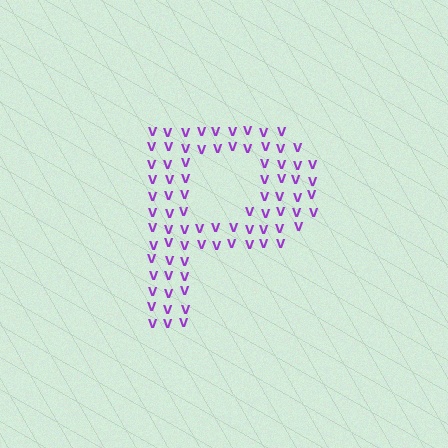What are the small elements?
The small elements are letter V's.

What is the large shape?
The large shape is the letter P.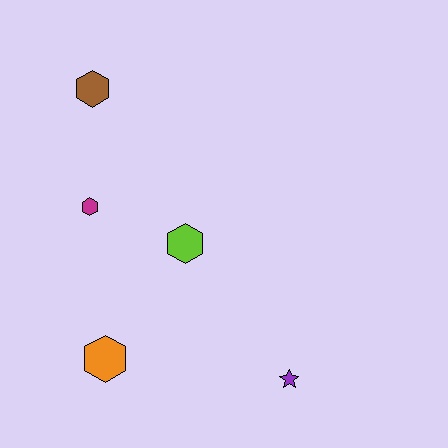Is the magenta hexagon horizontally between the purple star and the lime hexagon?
No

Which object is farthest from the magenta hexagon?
The purple star is farthest from the magenta hexagon.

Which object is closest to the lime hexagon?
The magenta hexagon is closest to the lime hexagon.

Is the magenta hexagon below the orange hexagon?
No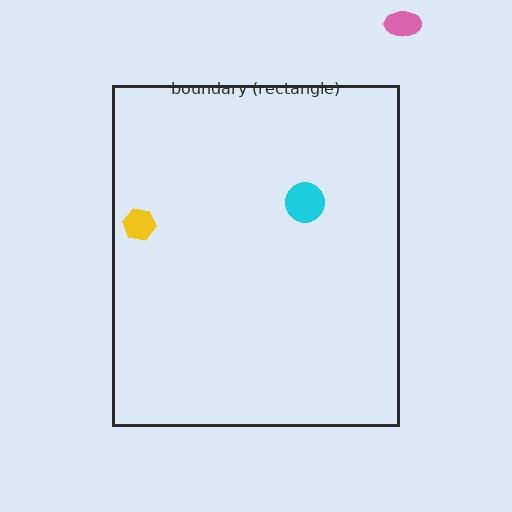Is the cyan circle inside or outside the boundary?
Inside.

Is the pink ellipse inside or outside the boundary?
Outside.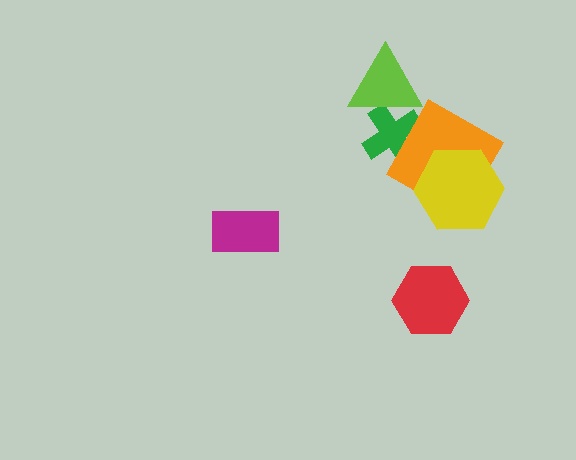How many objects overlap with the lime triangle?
1 object overlaps with the lime triangle.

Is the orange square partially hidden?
Yes, it is partially covered by another shape.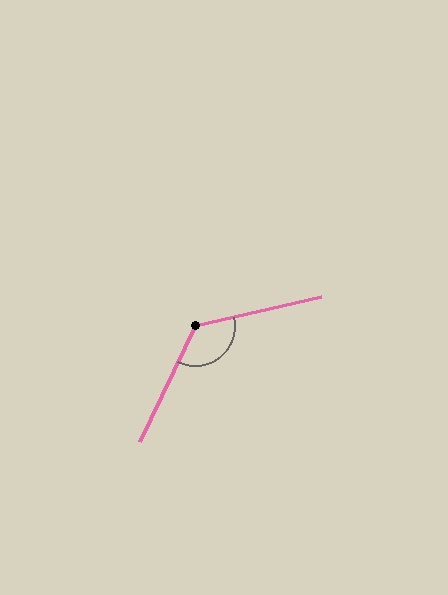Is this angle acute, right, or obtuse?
It is obtuse.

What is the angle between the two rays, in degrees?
Approximately 129 degrees.